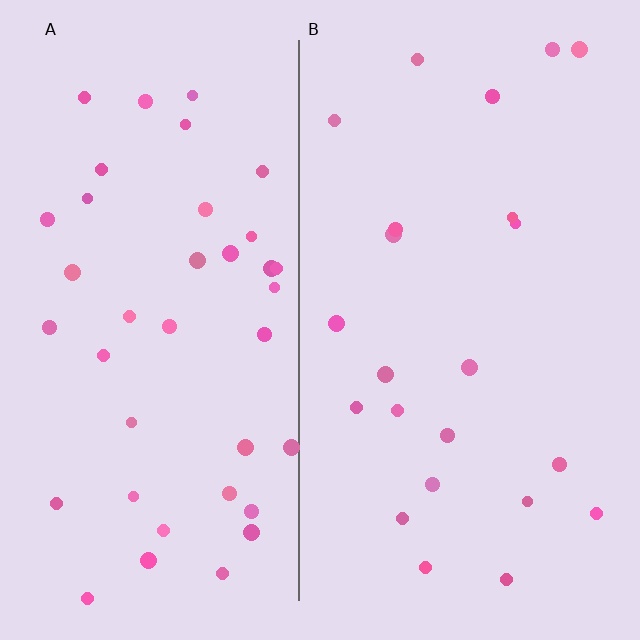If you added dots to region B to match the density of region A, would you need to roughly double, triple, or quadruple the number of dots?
Approximately double.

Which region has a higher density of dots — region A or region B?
A (the left).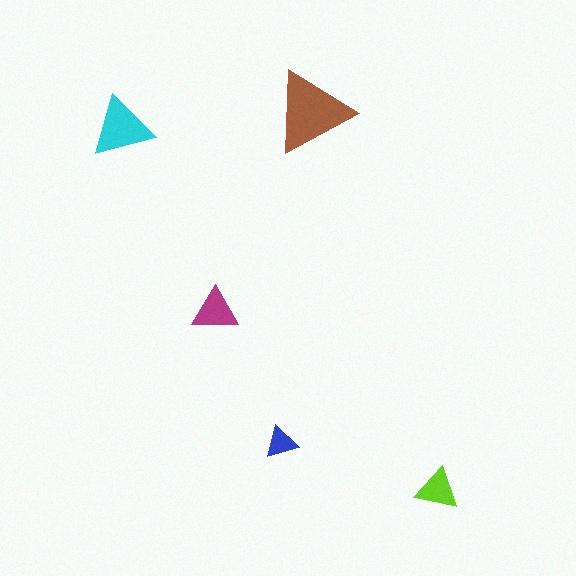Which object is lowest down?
The lime triangle is bottommost.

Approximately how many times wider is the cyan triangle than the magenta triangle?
About 1.5 times wider.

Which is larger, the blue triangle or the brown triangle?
The brown one.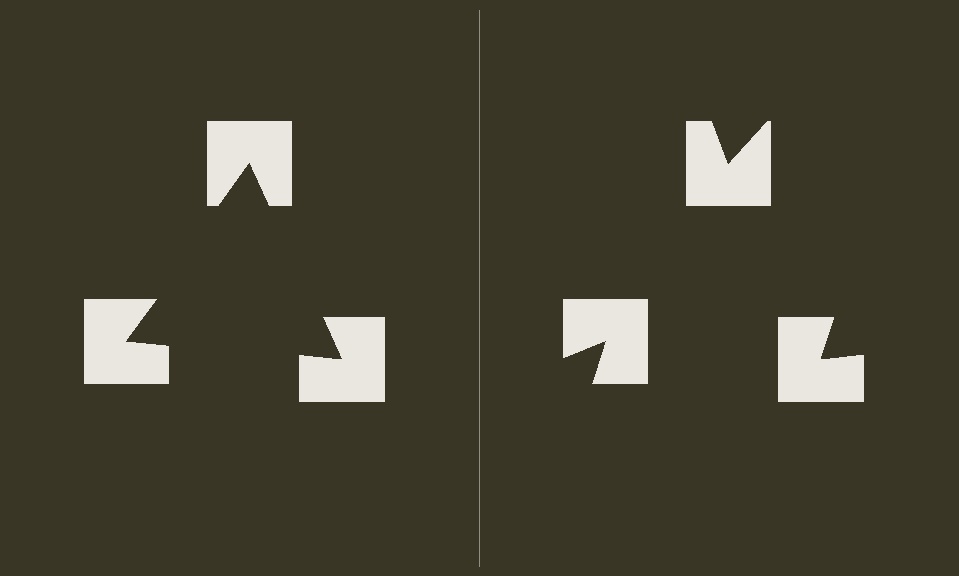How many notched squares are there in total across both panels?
6 — 3 on each side.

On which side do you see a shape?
An illusory triangle appears on the left side. On the right side the wedge cuts are rotated, so no coherent shape forms.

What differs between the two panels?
The notched squares are positioned identically on both sides; only the wedge orientations differ. On the left they align to a triangle; on the right they are misaligned.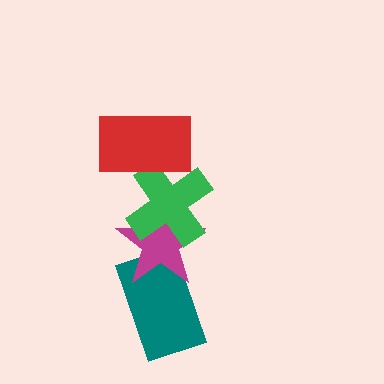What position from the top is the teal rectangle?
The teal rectangle is 4th from the top.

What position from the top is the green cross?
The green cross is 2nd from the top.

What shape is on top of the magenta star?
The green cross is on top of the magenta star.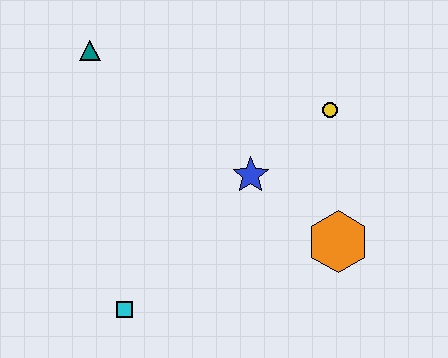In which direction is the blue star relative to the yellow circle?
The blue star is to the left of the yellow circle.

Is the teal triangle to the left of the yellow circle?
Yes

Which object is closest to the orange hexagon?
The blue star is closest to the orange hexagon.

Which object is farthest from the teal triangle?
The orange hexagon is farthest from the teal triangle.